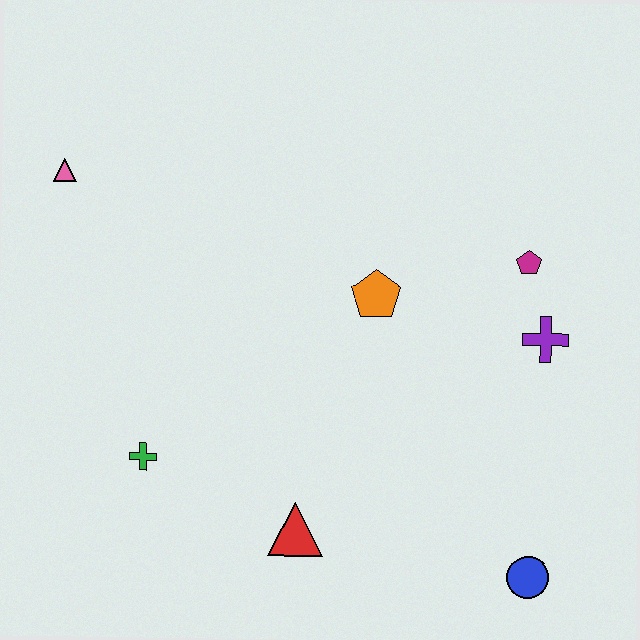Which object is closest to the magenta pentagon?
The purple cross is closest to the magenta pentagon.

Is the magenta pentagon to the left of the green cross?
No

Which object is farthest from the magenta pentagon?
The pink triangle is farthest from the magenta pentagon.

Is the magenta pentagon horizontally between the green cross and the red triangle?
No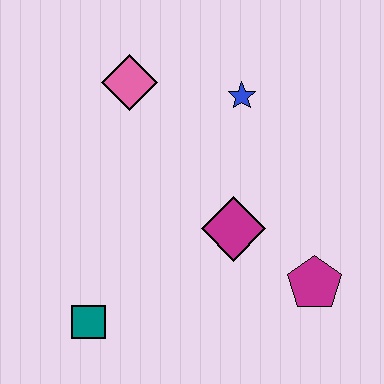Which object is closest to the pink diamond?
The blue star is closest to the pink diamond.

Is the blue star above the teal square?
Yes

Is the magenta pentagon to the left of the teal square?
No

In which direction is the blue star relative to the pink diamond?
The blue star is to the right of the pink diamond.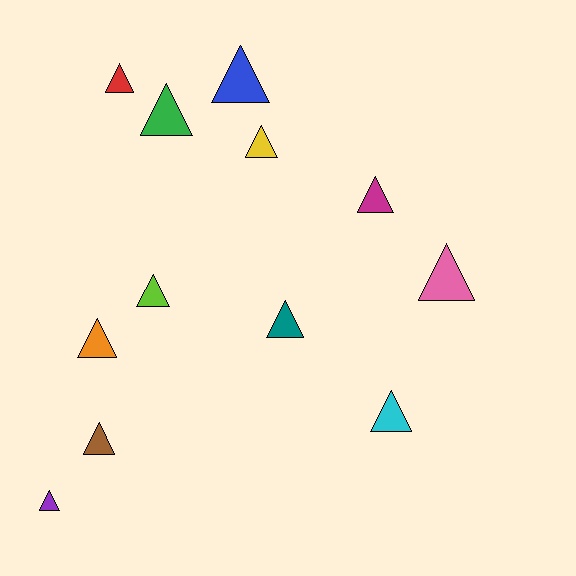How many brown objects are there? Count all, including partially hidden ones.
There is 1 brown object.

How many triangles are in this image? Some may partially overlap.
There are 12 triangles.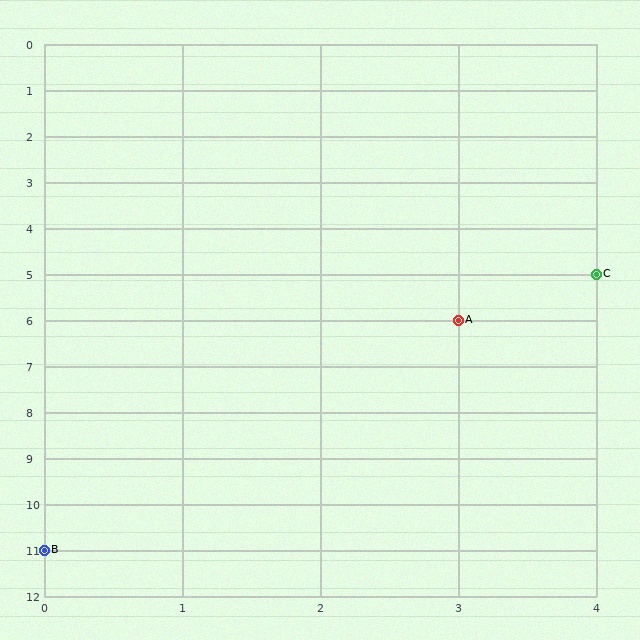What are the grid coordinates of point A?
Point A is at grid coordinates (3, 6).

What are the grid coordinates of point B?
Point B is at grid coordinates (0, 11).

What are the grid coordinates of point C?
Point C is at grid coordinates (4, 5).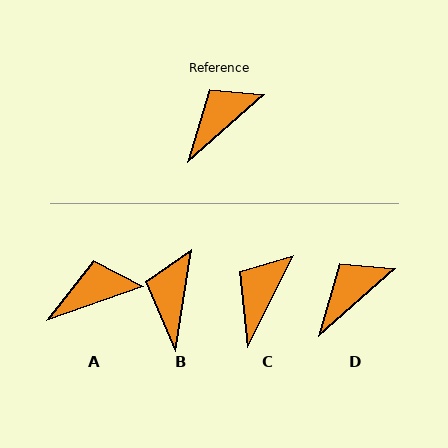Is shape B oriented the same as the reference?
No, it is off by about 40 degrees.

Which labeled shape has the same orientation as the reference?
D.